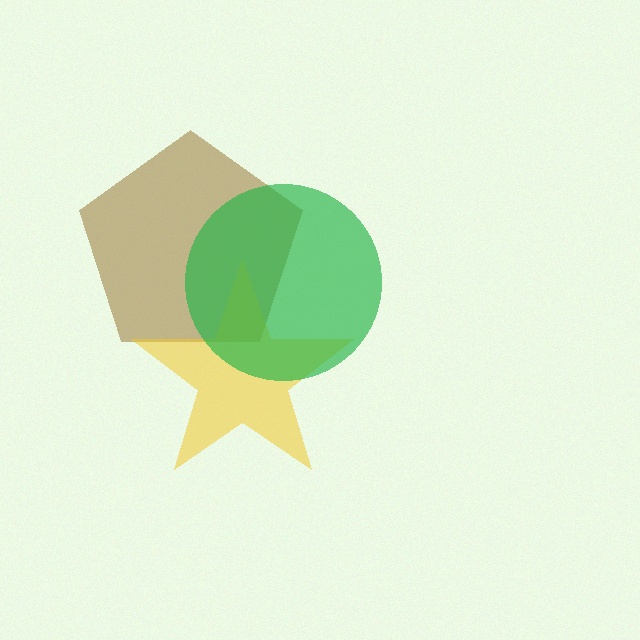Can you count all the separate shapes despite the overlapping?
Yes, there are 3 separate shapes.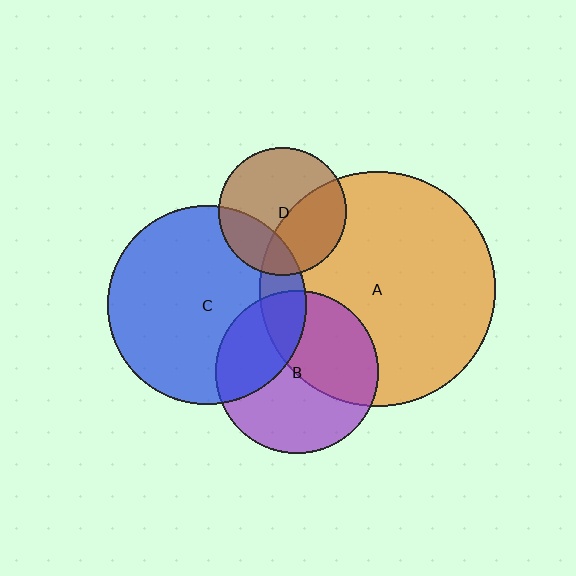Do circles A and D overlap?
Yes.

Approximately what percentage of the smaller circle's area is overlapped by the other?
Approximately 40%.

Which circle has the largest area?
Circle A (orange).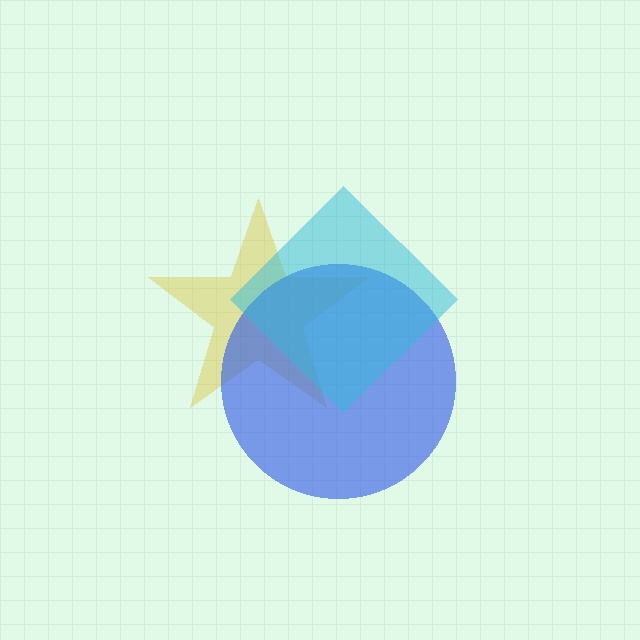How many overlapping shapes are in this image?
There are 3 overlapping shapes in the image.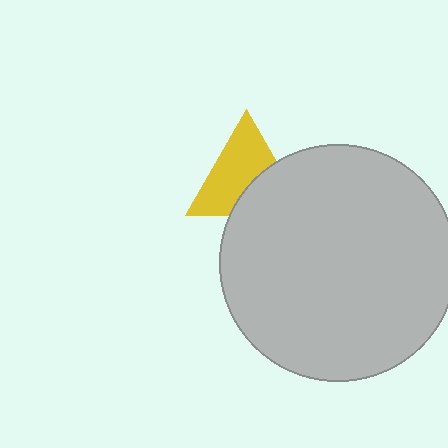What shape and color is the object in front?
The object in front is a light gray circle.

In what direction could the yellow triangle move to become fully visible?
The yellow triangle could move up. That would shift it out from behind the light gray circle entirely.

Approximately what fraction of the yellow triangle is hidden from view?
Roughly 37% of the yellow triangle is hidden behind the light gray circle.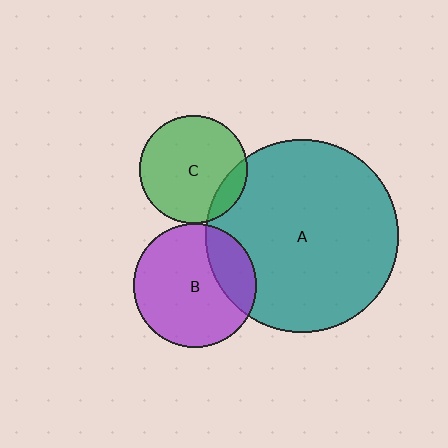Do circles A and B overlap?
Yes.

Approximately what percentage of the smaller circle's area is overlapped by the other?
Approximately 25%.